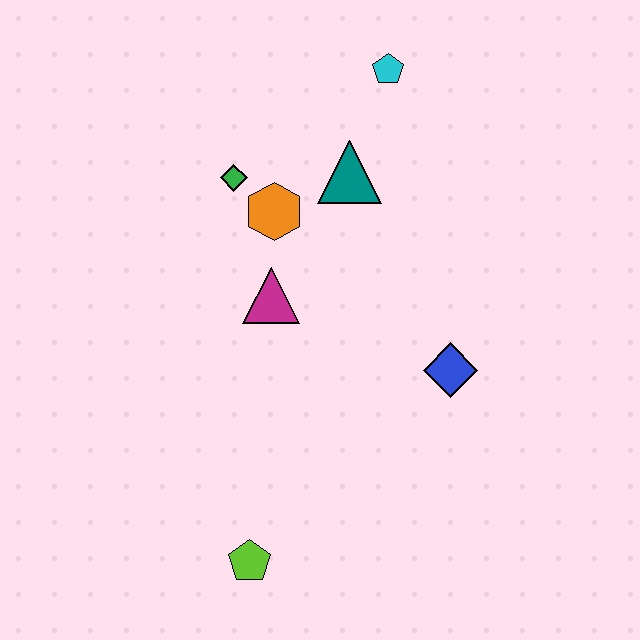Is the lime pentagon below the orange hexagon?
Yes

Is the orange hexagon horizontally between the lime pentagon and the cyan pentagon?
Yes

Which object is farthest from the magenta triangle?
The lime pentagon is farthest from the magenta triangle.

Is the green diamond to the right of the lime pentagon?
No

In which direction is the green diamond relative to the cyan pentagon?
The green diamond is to the left of the cyan pentagon.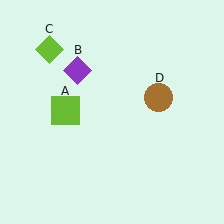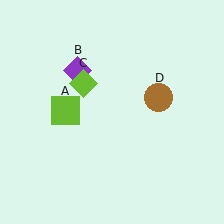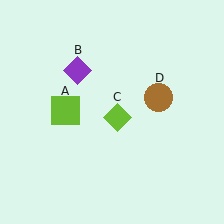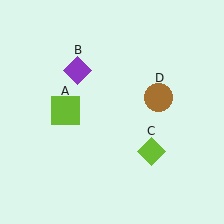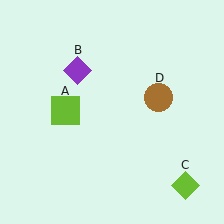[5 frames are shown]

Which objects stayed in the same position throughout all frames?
Lime square (object A) and purple diamond (object B) and brown circle (object D) remained stationary.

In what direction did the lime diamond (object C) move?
The lime diamond (object C) moved down and to the right.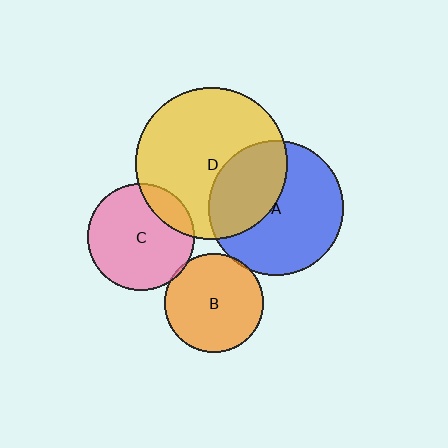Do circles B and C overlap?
Yes.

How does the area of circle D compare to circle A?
Approximately 1.3 times.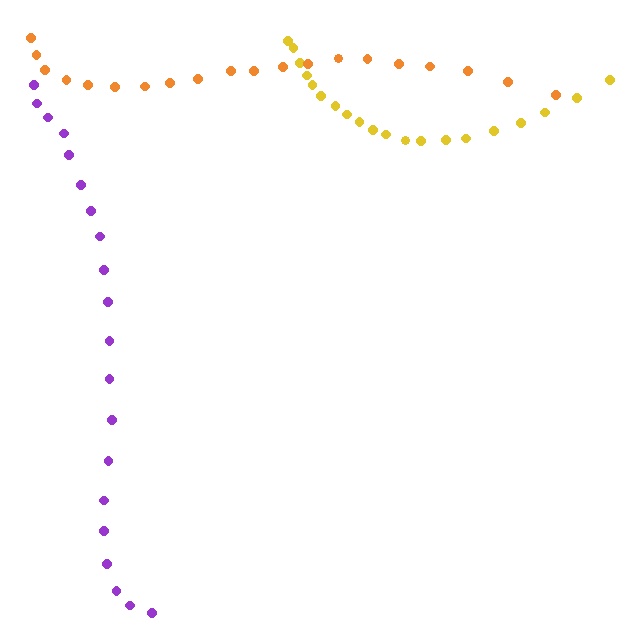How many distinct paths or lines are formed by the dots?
There are 3 distinct paths.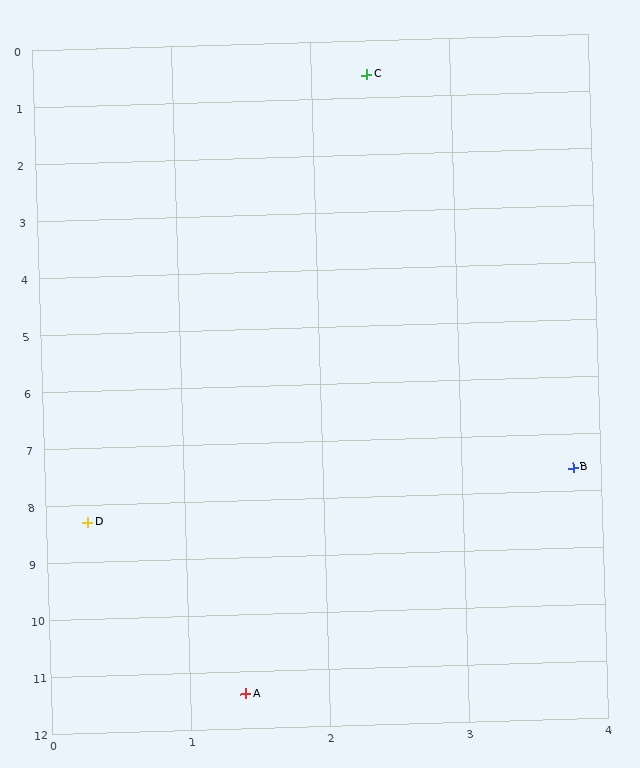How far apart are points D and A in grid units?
Points D and A are about 3.3 grid units apart.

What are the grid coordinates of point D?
Point D is at approximately (0.3, 8.3).